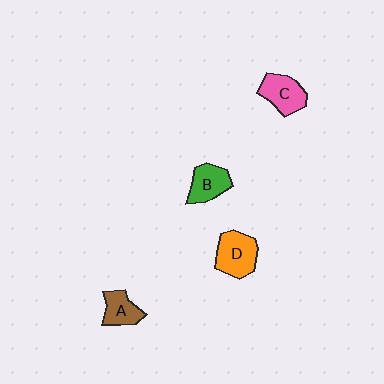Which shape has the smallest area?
Shape A (brown).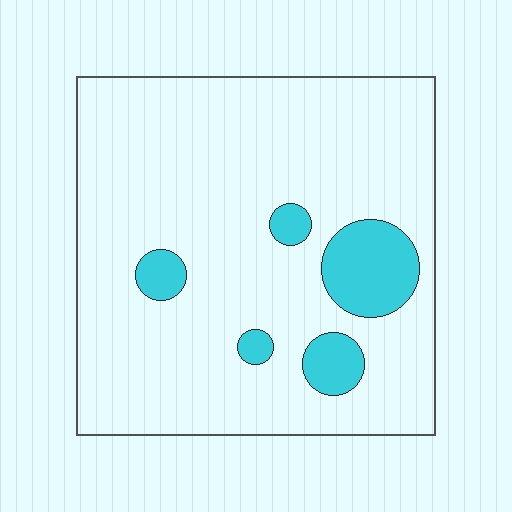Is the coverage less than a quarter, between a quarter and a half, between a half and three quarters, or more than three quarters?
Less than a quarter.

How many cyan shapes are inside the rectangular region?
5.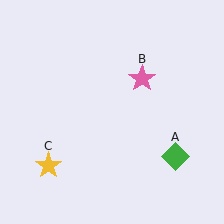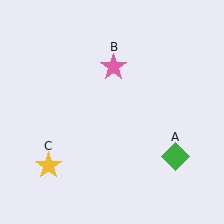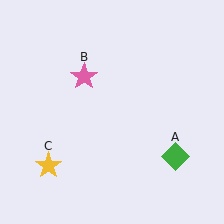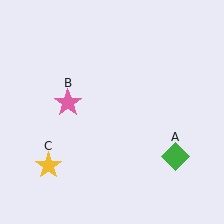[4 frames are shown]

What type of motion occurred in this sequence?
The pink star (object B) rotated counterclockwise around the center of the scene.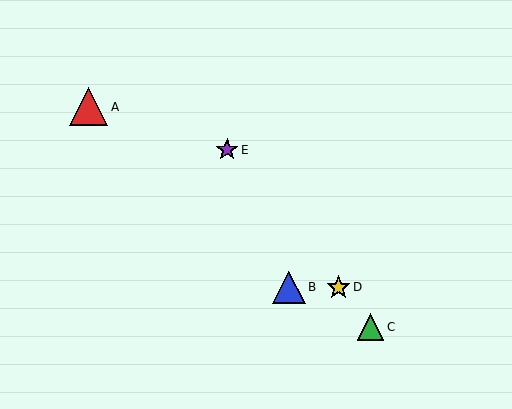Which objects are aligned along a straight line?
Objects C, D, E are aligned along a straight line.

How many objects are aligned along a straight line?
3 objects (C, D, E) are aligned along a straight line.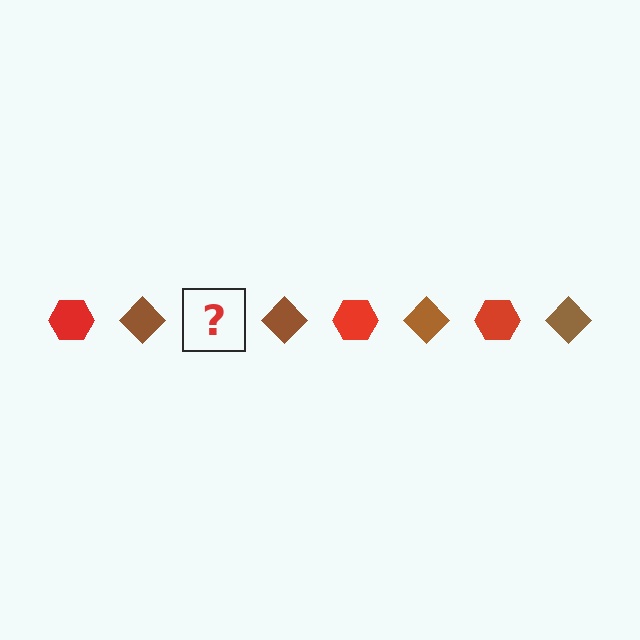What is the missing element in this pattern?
The missing element is a red hexagon.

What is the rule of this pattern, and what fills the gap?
The rule is that the pattern alternates between red hexagon and brown diamond. The gap should be filled with a red hexagon.